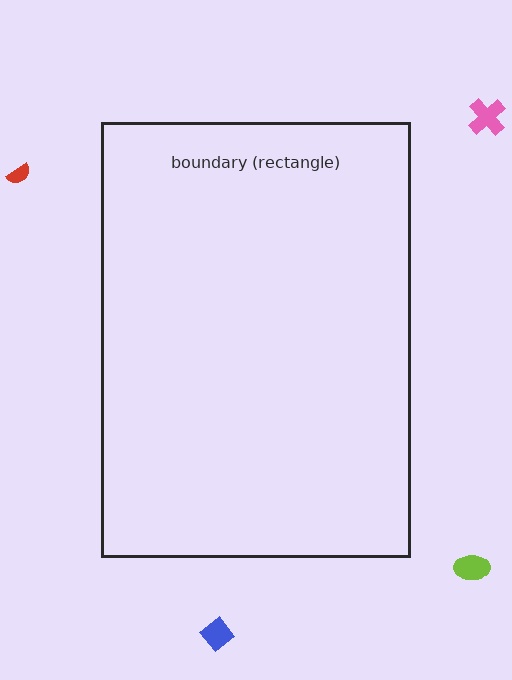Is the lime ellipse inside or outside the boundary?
Outside.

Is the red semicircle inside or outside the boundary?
Outside.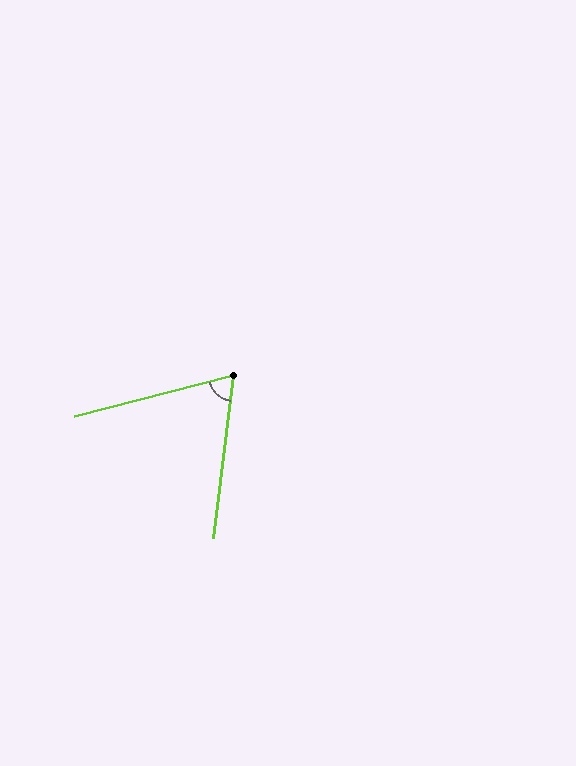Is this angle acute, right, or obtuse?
It is acute.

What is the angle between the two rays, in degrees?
Approximately 69 degrees.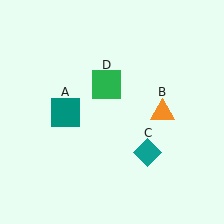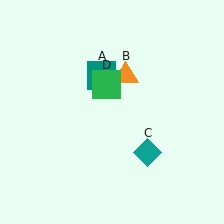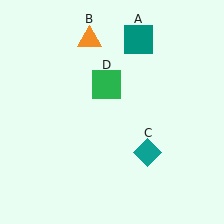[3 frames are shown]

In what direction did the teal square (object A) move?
The teal square (object A) moved up and to the right.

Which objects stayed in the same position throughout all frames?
Teal diamond (object C) and green square (object D) remained stationary.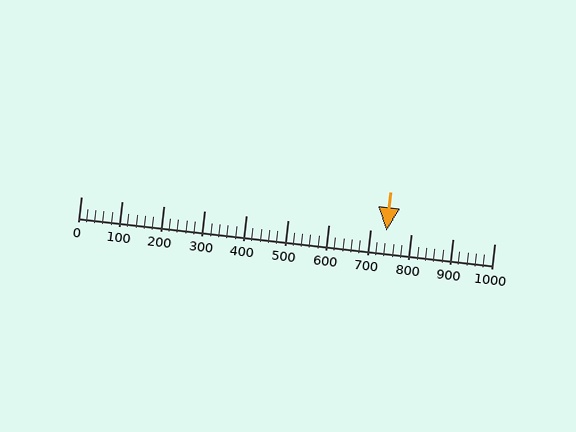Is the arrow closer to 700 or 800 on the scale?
The arrow is closer to 700.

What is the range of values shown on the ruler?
The ruler shows values from 0 to 1000.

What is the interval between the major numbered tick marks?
The major tick marks are spaced 100 units apart.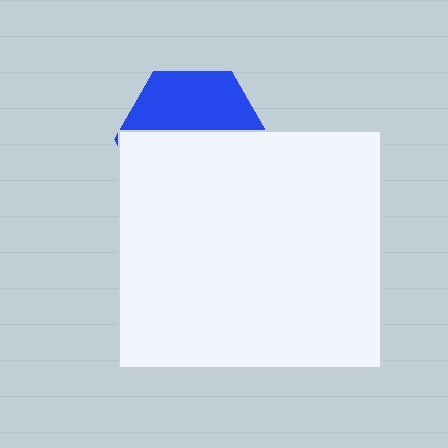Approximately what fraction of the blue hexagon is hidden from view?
Roughly 59% of the blue hexagon is hidden behind the white rectangle.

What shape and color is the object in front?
The object in front is a white rectangle.